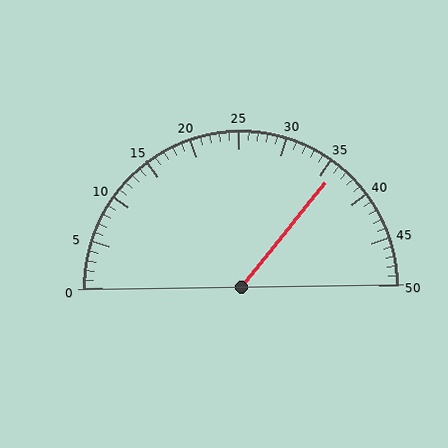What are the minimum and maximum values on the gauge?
The gauge ranges from 0 to 50.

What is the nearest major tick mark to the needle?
The nearest major tick mark is 35.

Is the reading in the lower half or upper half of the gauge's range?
The reading is in the upper half of the range (0 to 50).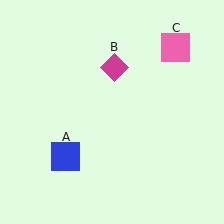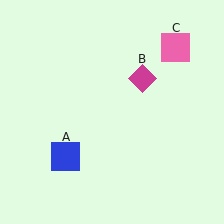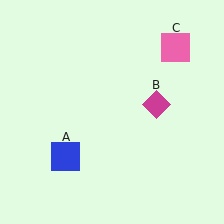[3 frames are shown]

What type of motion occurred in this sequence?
The magenta diamond (object B) rotated clockwise around the center of the scene.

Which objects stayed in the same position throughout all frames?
Blue square (object A) and pink square (object C) remained stationary.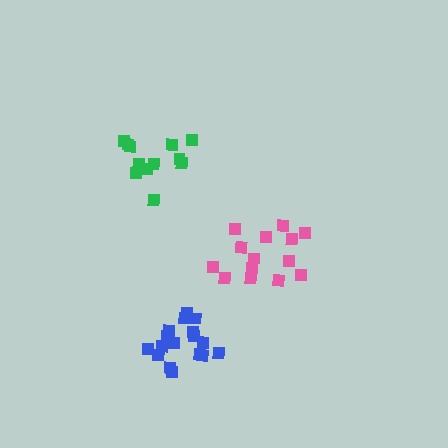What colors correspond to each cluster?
The clusters are colored: green, pink, blue.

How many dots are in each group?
Group 1: 12 dots, Group 2: 14 dots, Group 3: 17 dots (43 total).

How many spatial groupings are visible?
There are 3 spatial groupings.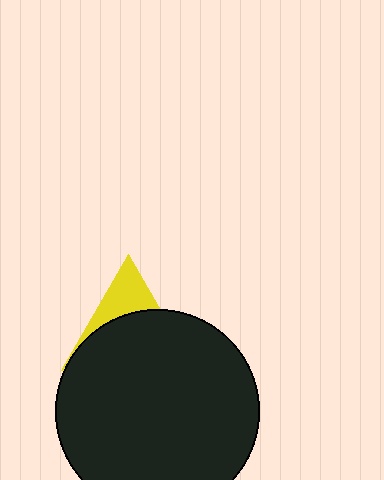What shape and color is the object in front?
The object in front is a black circle.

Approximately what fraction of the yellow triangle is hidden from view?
Roughly 69% of the yellow triangle is hidden behind the black circle.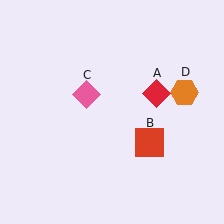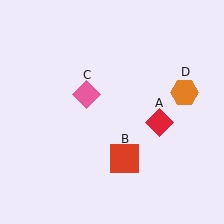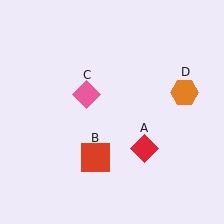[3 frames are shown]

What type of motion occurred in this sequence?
The red diamond (object A), red square (object B) rotated clockwise around the center of the scene.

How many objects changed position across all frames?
2 objects changed position: red diamond (object A), red square (object B).